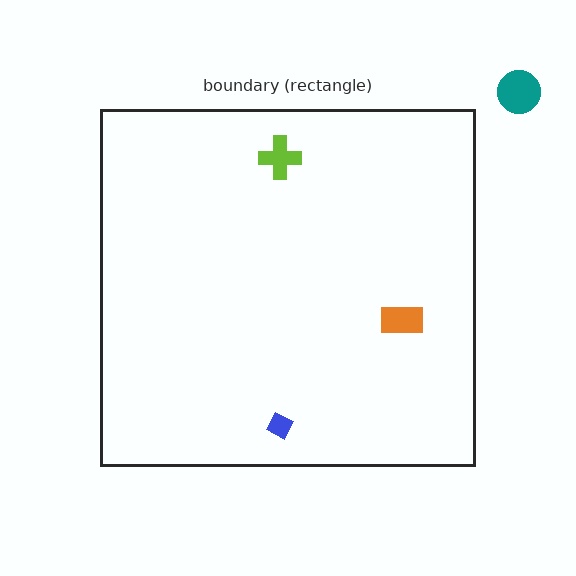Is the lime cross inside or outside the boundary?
Inside.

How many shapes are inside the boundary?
3 inside, 1 outside.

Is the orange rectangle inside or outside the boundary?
Inside.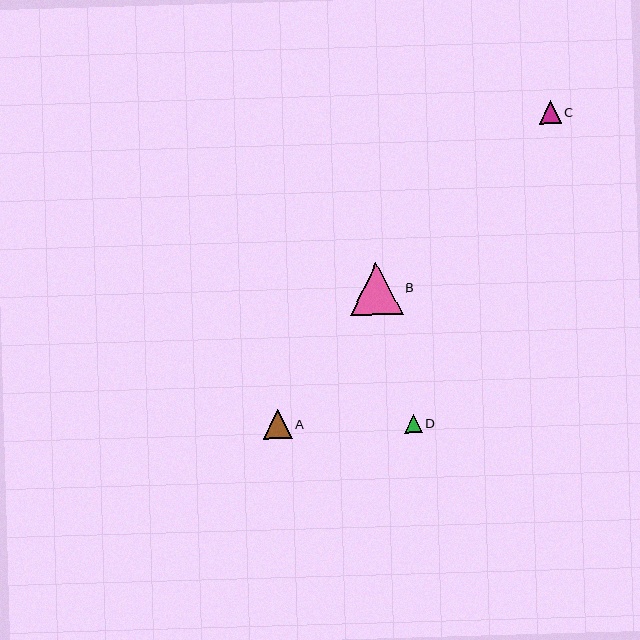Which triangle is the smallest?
Triangle D is the smallest with a size of approximately 18 pixels.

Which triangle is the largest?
Triangle B is the largest with a size of approximately 53 pixels.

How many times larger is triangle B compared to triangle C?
Triangle B is approximately 2.4 times the size of triangle C.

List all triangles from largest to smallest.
From largest to smallest: B, A, C, D.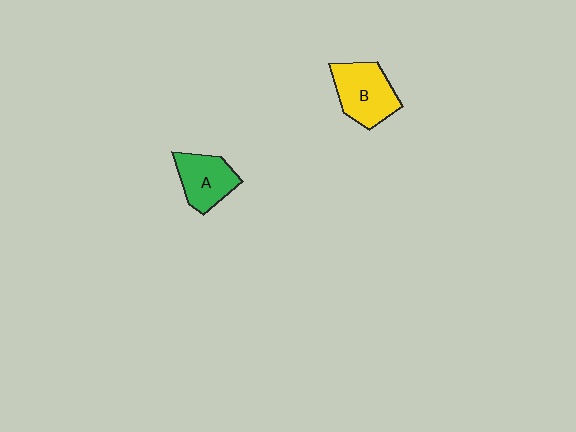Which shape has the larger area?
Shape B (yellow).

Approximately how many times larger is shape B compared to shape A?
Approximately 1.2 times.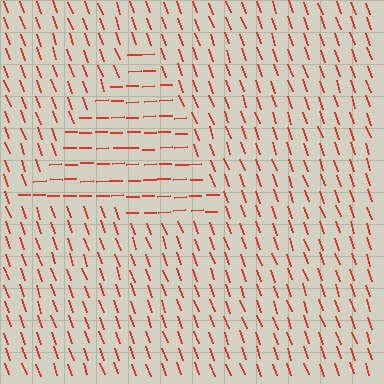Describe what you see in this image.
The image is filled with small red line segments. A triangle region in the image has lines oriented differently from the surrounding lines, creating a visible texture boundary.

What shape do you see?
I see a triangle.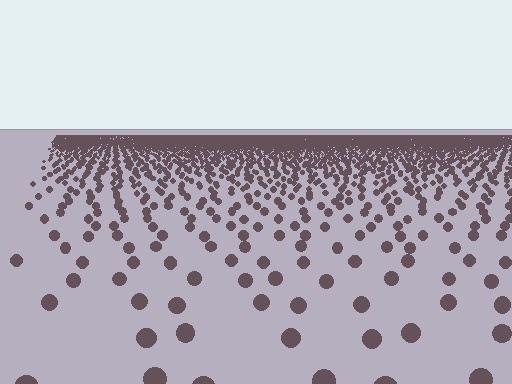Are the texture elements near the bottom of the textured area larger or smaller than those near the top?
Larger. Near the bottom, elements are closer to the viewer and appear at a bigger on-screen size.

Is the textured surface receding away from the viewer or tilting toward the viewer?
The surface is receding away from the viewer. Texture elements get smaller and denser toward the top.